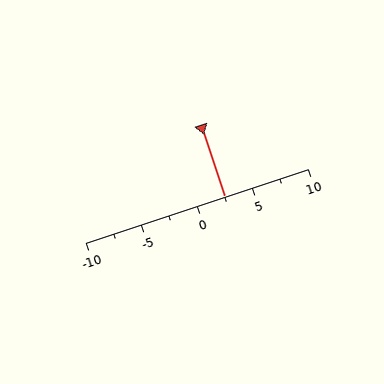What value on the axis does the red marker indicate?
The marker indicates approximately 2.5.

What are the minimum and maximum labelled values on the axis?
The axis runs from -10 to 10.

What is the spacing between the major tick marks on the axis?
The major ticks are spaced 5 apart.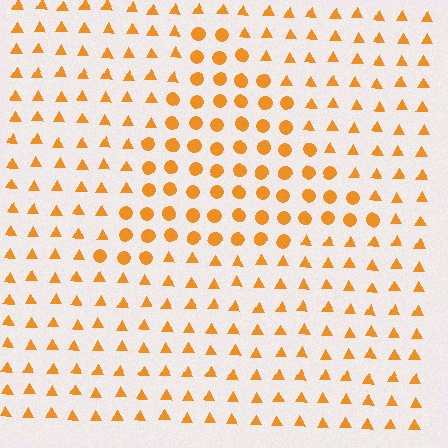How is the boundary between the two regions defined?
The boundary is defined by a change in element shape: circles inside vs. triangles outside. All elements share the same color and spacing.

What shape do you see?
I see a triangle.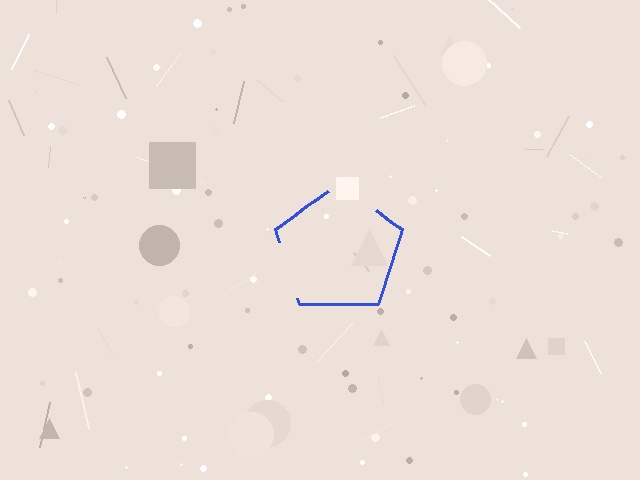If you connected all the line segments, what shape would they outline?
They would outline a pentagon.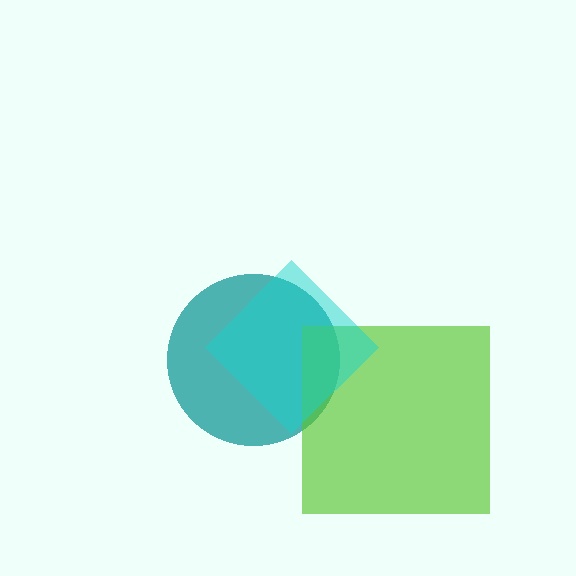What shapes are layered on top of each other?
The layered shapes are: a teal circle, a lime square, a cyan diamond.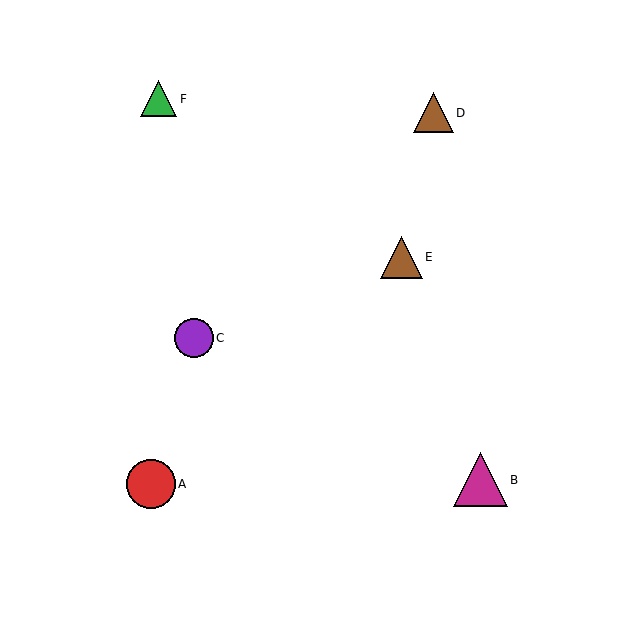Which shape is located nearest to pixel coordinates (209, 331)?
The purple circle (labeled C) at (194, 338) is nearest to that location.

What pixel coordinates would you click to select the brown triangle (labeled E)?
Click at (402, 257) to select the brown triangle E.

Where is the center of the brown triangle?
The center of the brown triangle is at (402, 257).